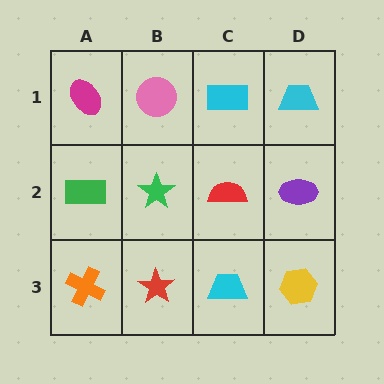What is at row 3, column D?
A yellow hexagon.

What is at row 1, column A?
A magenta ellipse.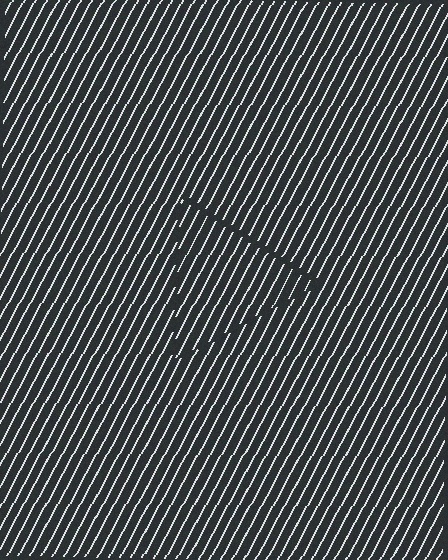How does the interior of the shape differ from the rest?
The interior of the shape contains the same grating, shifted by half a period — the contour is defined by the phase discontinuity where line-ends from the inner and outer gratings abut.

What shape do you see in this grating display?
An illusory triangle. The interior of the shape contains the same grating, shifted by half a period — the contour is defined by the phase discontinuity where line-ends from the inner and outer gratings abut.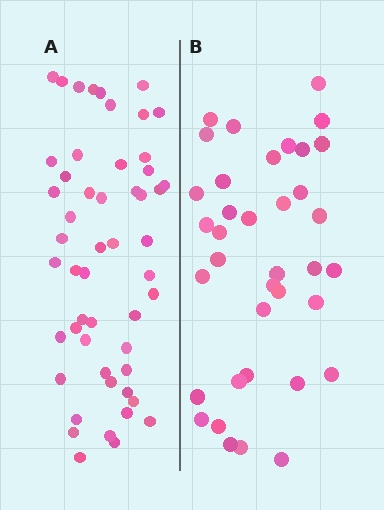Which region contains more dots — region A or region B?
Region A (the left region) has more dots.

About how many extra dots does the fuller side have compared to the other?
Region A has approximately 15 more dots than region B.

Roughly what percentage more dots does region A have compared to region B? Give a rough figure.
About 40% more.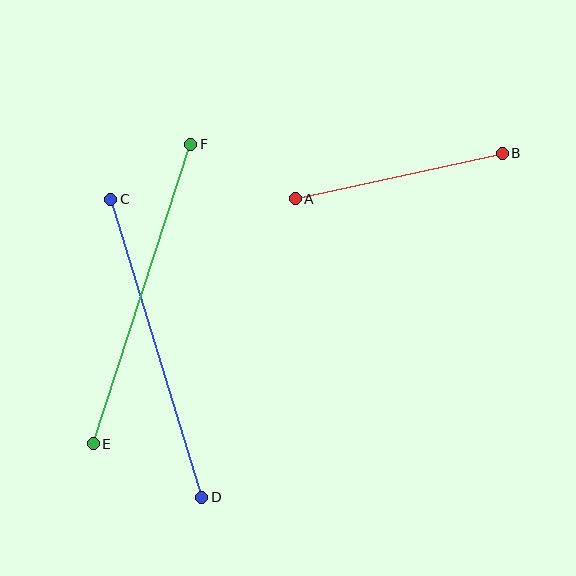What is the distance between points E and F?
The distance is approximately 315 pixels.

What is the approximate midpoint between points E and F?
The midpoint is at approximately (142, 294) pixels.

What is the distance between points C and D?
The distance is approximately 311 pixels.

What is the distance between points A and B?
The distance is approximately 212 pixels.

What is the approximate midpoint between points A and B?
The midpoint is at approximately (399, 176) pixels.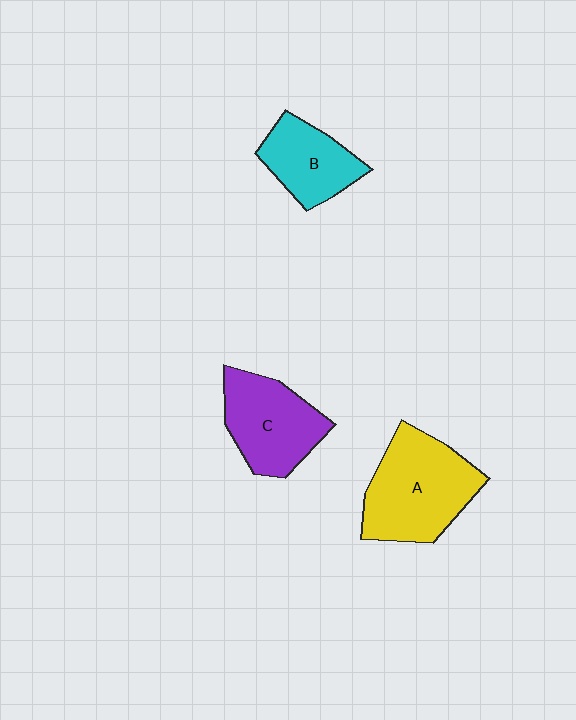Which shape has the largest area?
Shape A (yellow).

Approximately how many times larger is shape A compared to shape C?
Approximately 1.3 times.